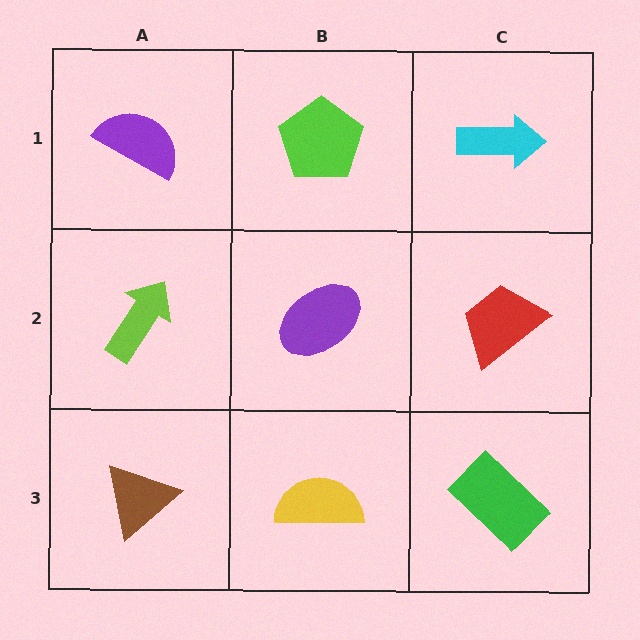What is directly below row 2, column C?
A green rectangle.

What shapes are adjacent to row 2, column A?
A purple semicircle (row 1, column A), a brown triangle (row 3, column A), a purple ellipse (row 2, column B).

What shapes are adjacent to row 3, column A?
A lime arrow (row 2, column A), a yellow semicircle (row 3, column B).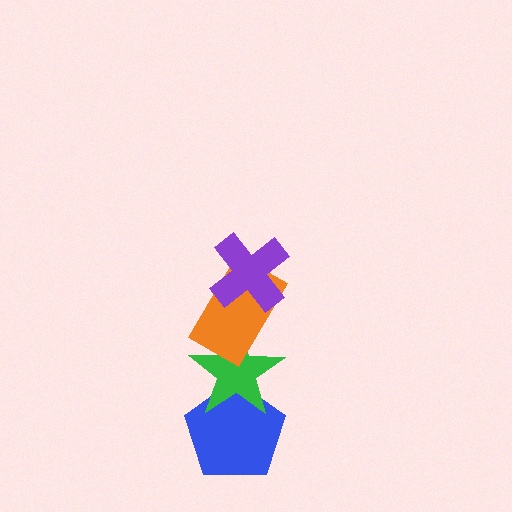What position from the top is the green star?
The green star is 3rd from the top.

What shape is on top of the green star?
The orange rectangle is on top of the green star.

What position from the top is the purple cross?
The purple cross is 1st from the top.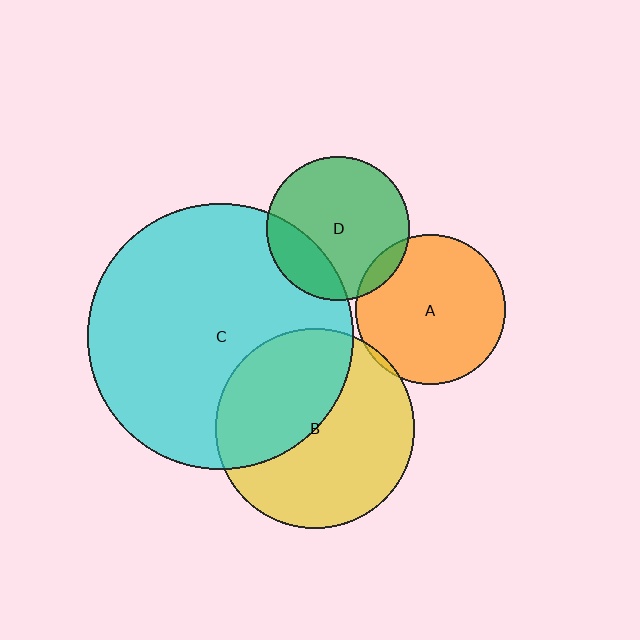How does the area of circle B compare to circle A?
Approximately 1.8 times.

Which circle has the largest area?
Circle C (cyan).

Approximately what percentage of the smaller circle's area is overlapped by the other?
Approximately 45%.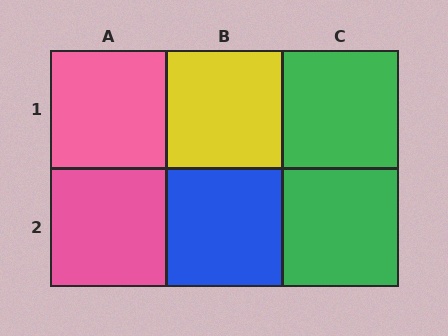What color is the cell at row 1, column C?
Green.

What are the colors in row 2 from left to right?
Pink, blue, green.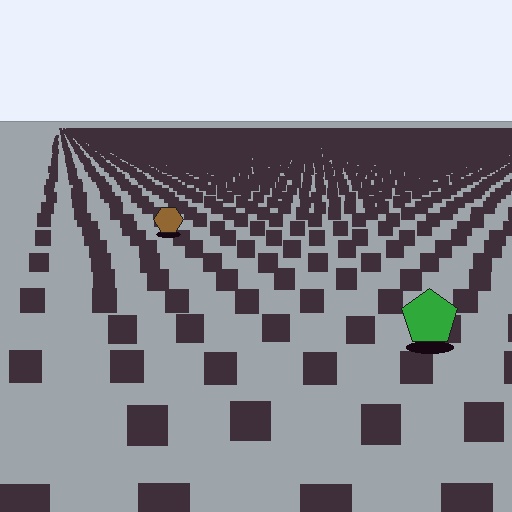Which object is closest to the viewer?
The green pentagon is closest. The texture marks near it are larger and more spread out.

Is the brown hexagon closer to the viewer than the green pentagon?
No. The green pentagon is closer — you can tell from the texture gradient: the ground texture is coarser near it.